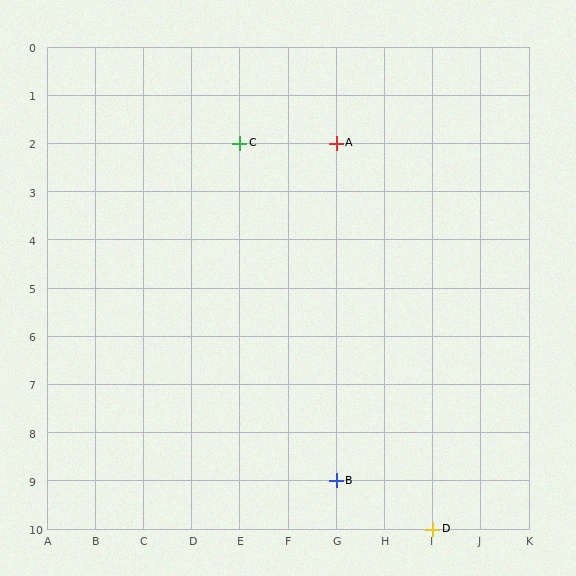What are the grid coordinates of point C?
Point C is at grid coordinates (E, 2).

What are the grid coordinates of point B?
Point B is at grid coordinates (G, 9).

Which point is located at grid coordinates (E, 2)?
Point C is at (E, 2).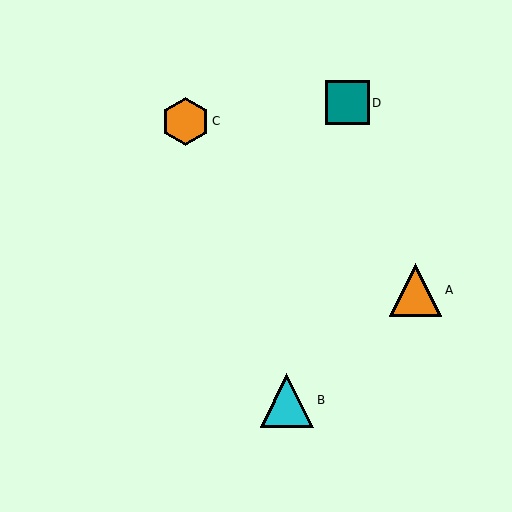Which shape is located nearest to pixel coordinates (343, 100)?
The teal square (labeled D) at (348, 103) is nearest to that location.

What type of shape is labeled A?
Shape A is an orange triangle.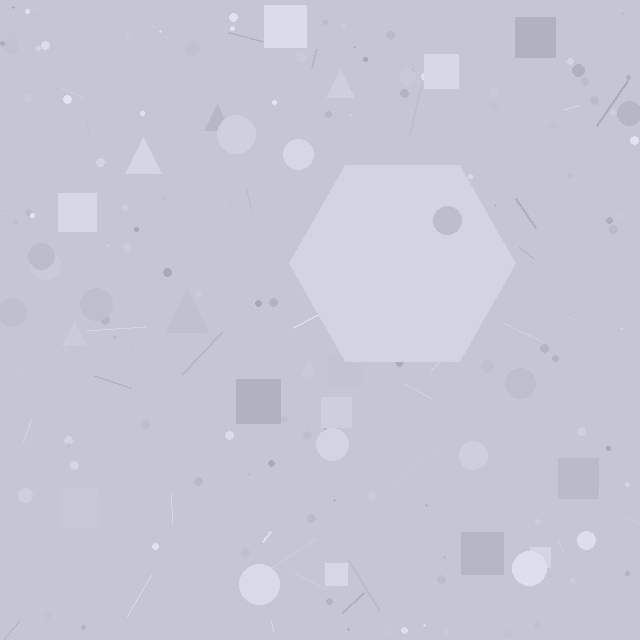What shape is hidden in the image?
A hexagon is hidden in the image.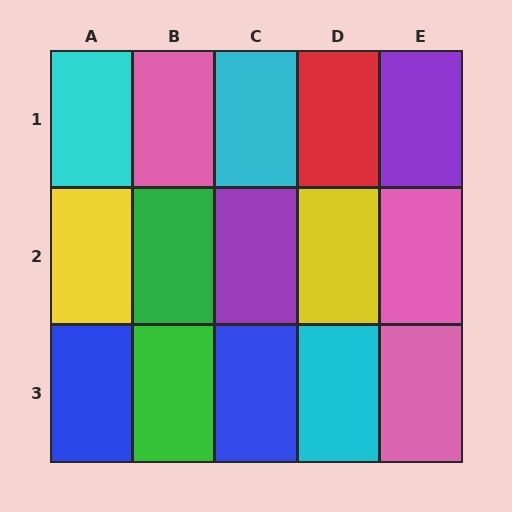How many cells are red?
1 cell is red.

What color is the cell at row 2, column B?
Green.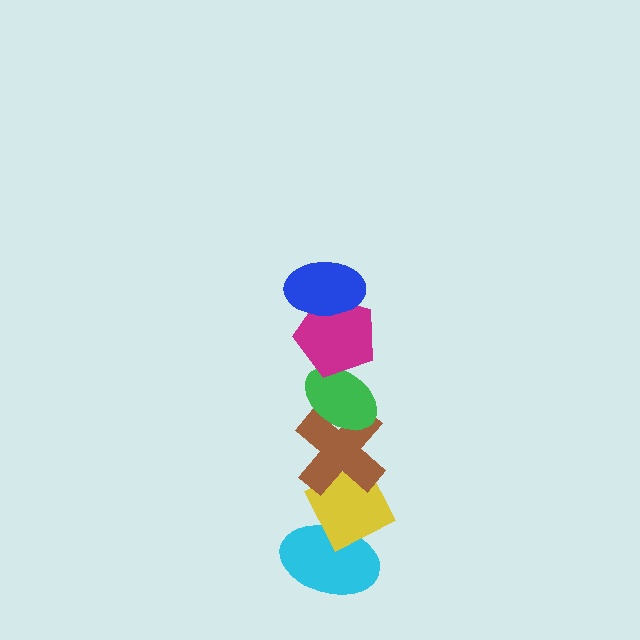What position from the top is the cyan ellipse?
The cyan ellipse is 6th from the top.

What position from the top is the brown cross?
The brown cross is 4th from the top.